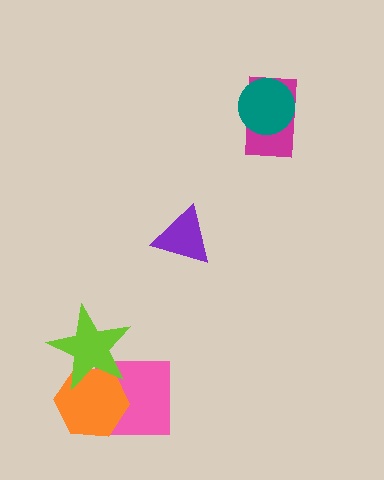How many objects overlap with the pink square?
2 objects overlap with the pink square.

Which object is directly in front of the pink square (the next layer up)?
The orange hexagon is directly in front of the pink square.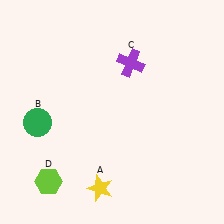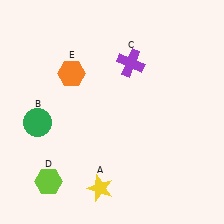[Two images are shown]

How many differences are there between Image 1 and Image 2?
There is 1 difference between the two images.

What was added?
An orange hexagon (E) was added in Image 2.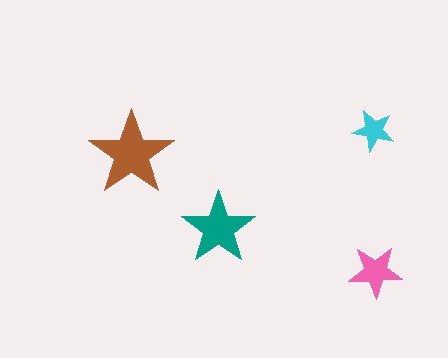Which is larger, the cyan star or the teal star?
The teal one.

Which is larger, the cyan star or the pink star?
The pink one.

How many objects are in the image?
There are 4 objects in the image.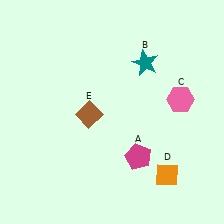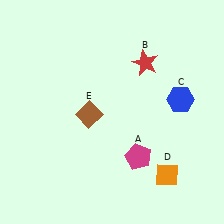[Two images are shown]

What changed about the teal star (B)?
In Image 1, B is teal. In Image 2, it changed to red.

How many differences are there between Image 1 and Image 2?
There are 2 differences between the two images.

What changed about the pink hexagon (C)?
In Image 1, C is pink. In Image 2, it changed to blue.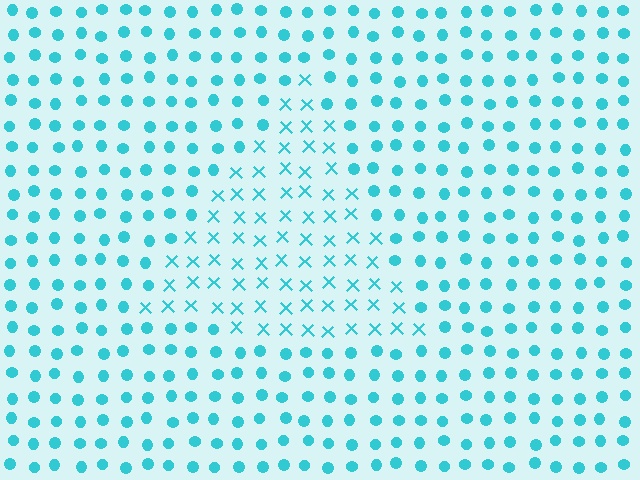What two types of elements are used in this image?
The image uses X marks inside the triangle region and circles outside it.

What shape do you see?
I see a triangle.